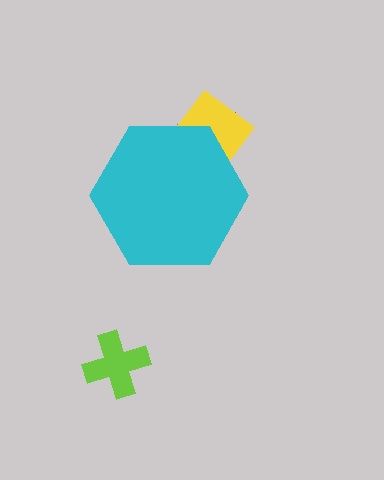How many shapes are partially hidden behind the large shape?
2 shapes are partially hidden.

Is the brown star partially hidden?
Yes, the brown star is partially hidden behind the cyan hexagon.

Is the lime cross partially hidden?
No, the lime cross is fully visible.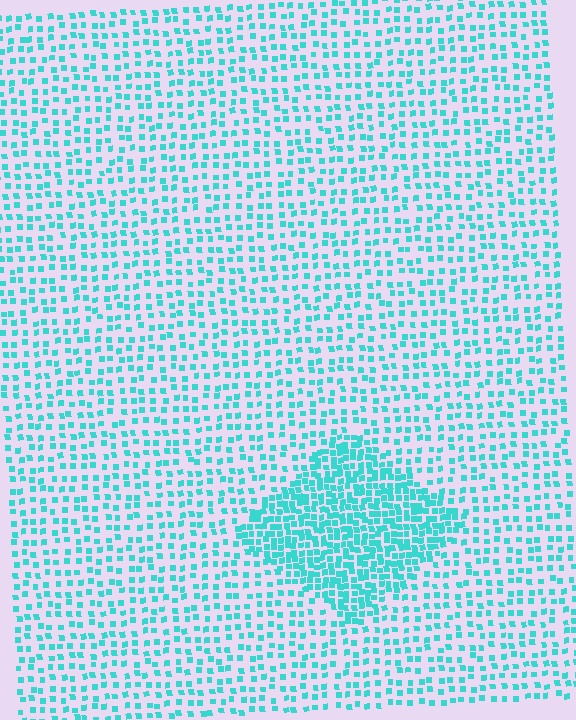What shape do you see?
I see a diamond.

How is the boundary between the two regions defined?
The boundary is defined by a change in element density (approximately 2.2x ratio). All elements are the same color, size, and shape.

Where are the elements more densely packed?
The elements are more densely packed inside the diamond boundary.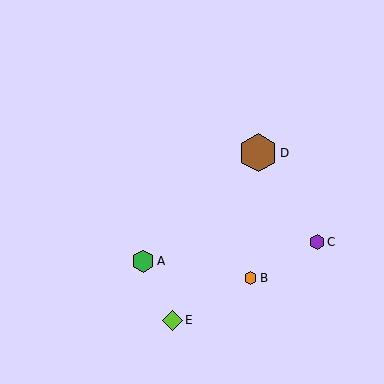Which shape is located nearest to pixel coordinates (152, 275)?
The green hexagon (labeled A) at (143, 261) is nearest to that location.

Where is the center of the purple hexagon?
The center of the purple hexagon is at (317, 242).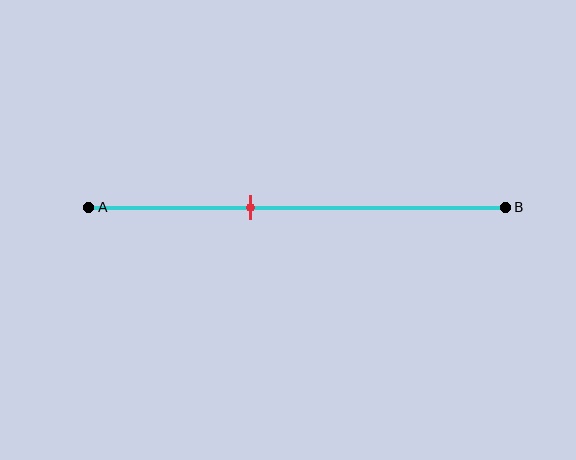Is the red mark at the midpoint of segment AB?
No, the mark is at about 40% from A, not at the 50% midpoint.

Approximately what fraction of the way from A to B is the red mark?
The red mark is approximately 40% of the way from A to B.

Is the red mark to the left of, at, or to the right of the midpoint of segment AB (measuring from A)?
The red mark is to the left of the midpoint of segment AB.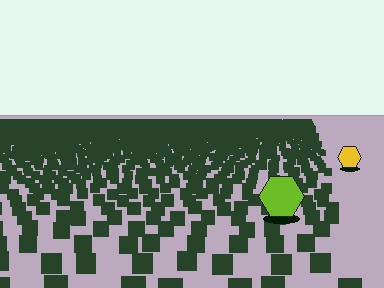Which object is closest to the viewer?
The lime hexagon is closest. The texture marks near it are larger and more spread out.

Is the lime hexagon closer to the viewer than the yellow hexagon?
Yes. The lime hexagon is closer — you can tell from the texture gradient: the ground texture is coarser near it.